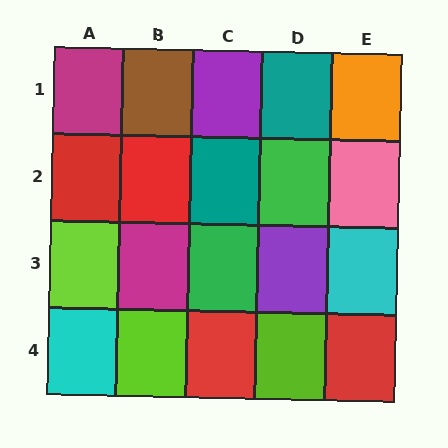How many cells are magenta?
2 cells are magenta.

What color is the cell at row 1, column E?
Orange.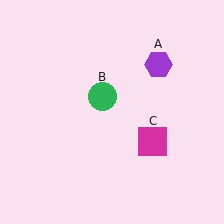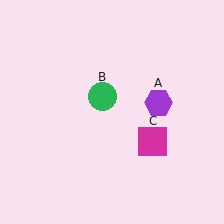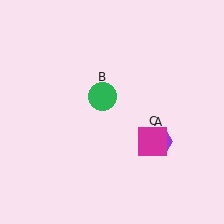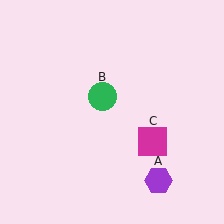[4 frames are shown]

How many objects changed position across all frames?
1 object changed position: purple hexagon (object A).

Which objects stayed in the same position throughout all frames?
Green circle (object B) and magenta square (object C) remained stationary.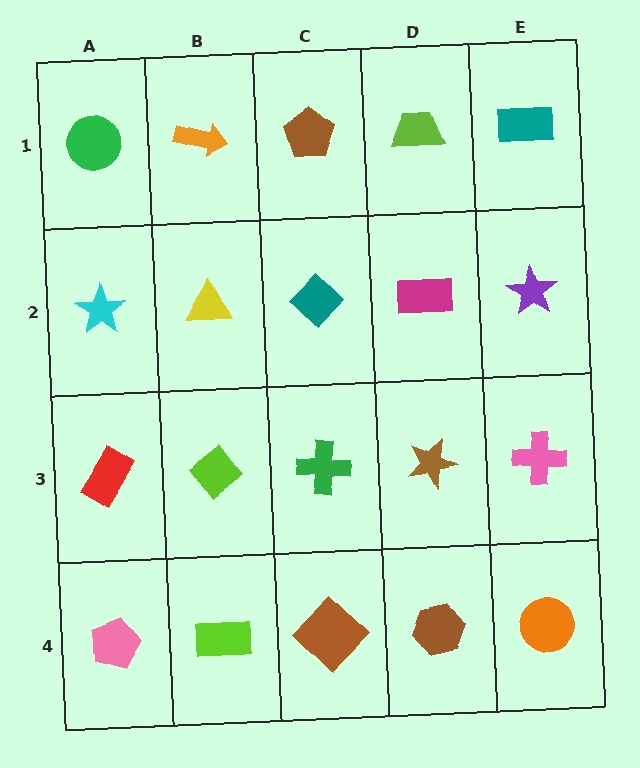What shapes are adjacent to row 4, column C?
A green cross (row 3, column C), a lime rectangle (row 4, column B), a brown hexagon (row 4, column D).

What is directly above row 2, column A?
A green circle.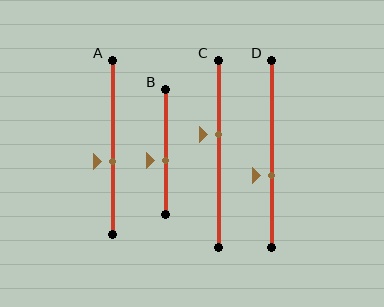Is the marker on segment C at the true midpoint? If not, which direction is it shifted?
No, the marker on segment C is shifted upward by about 10% of the segment length.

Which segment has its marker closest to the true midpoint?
Segment B has its marker closest to the true midpoint.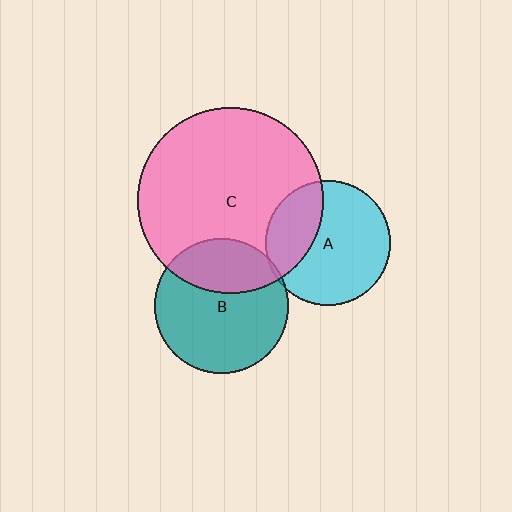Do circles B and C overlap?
Yes.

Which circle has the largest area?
Circle C (pink).